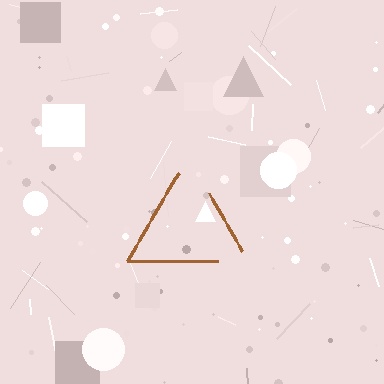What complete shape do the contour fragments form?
The contour fragments form a triangle.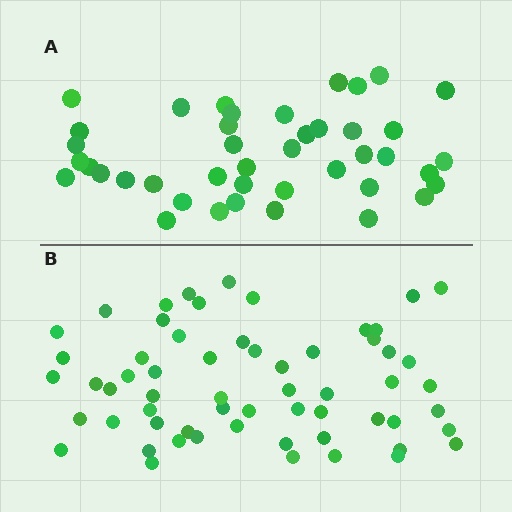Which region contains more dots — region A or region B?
Region B (the bottom region) has more dots.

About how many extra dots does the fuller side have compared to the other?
Region B has approximately 20 more dots than region A.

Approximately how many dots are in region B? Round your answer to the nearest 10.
About 60 dots.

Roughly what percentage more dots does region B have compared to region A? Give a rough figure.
About 45% more.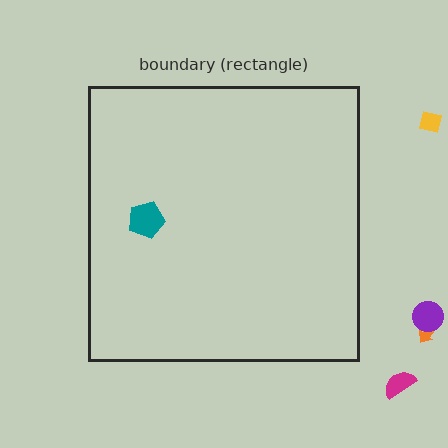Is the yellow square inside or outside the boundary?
Outside.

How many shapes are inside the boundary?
1 inside, 4 outside.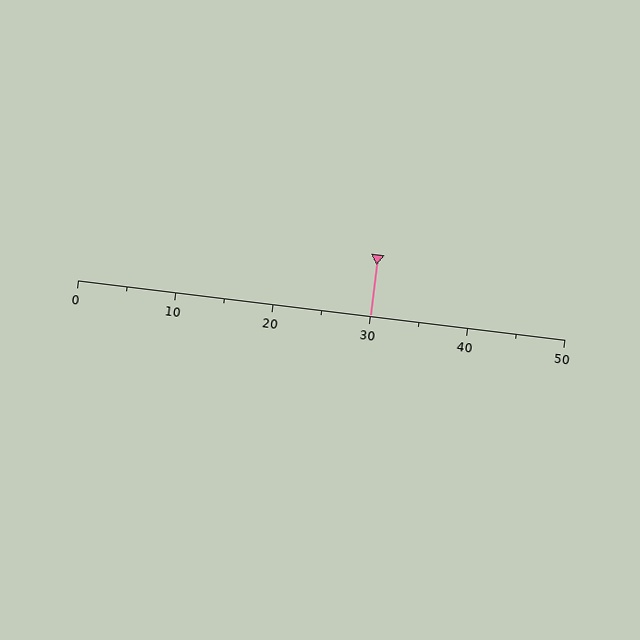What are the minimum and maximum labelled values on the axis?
The axis runs from 0 to 50.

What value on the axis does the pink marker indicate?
The marker indicates approximately 30.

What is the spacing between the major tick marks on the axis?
The major ticks are spaced 10 apart.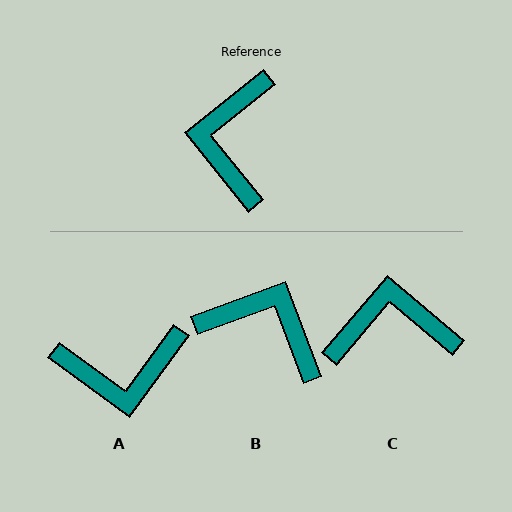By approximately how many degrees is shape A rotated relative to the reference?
Approximately 105 degrees counter-clockwise.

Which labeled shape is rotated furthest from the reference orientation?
B, about 108 degrees away.